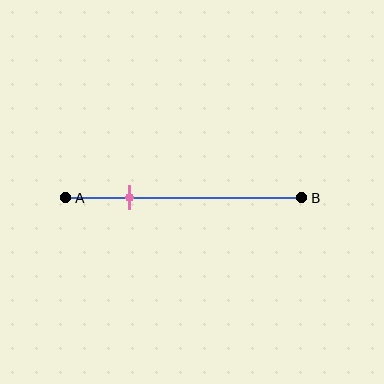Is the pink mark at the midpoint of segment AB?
No, the mark is at about 25% from A, not at the 50% midpoint.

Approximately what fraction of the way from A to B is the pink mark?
The pink mark is approximately 25% of the way from A to B.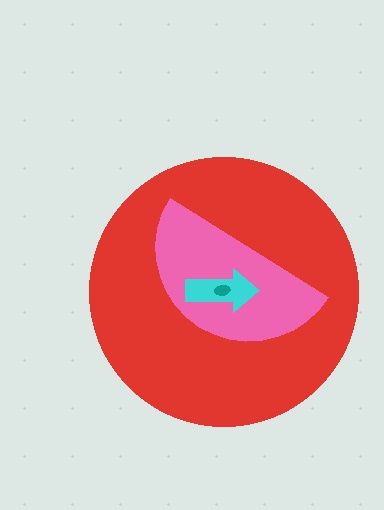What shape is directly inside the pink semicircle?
The cyan arrow.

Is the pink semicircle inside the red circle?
Yes.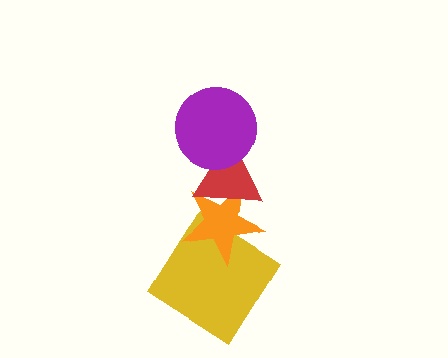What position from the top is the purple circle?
The purple circle is 1st from the top.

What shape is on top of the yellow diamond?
The orange star is on top of the yellow diamond.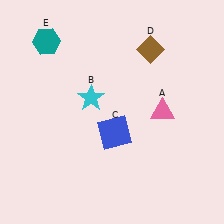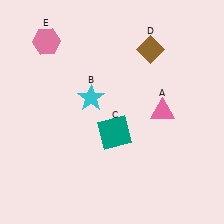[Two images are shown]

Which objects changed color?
C changed from blue to teal. E changed from teal to pink.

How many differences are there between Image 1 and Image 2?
There are 2 differences between the two images.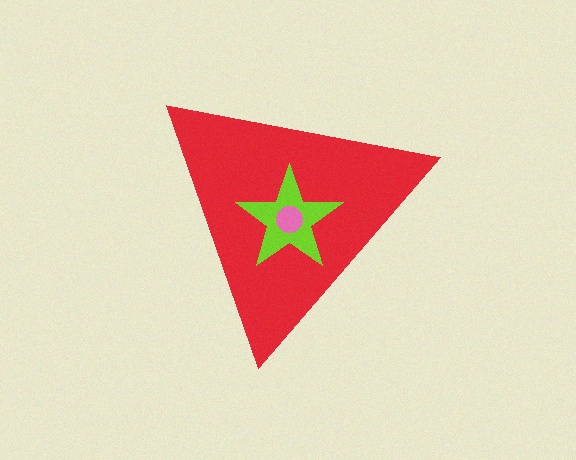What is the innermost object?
The pink circle.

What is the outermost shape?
The red triangle.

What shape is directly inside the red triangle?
The lime star.